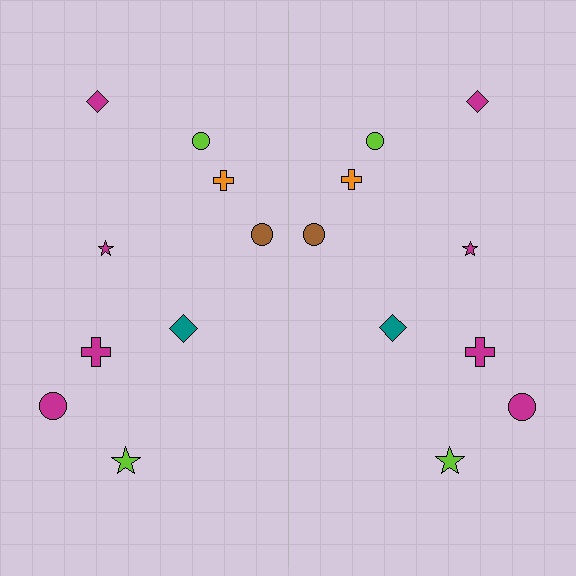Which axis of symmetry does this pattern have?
The pattern has a vertical axis of symmetry running through the center of the image.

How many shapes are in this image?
There are 18 shapes in this image.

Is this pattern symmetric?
Yes, this pattern has bilateral (reflection) symmetry.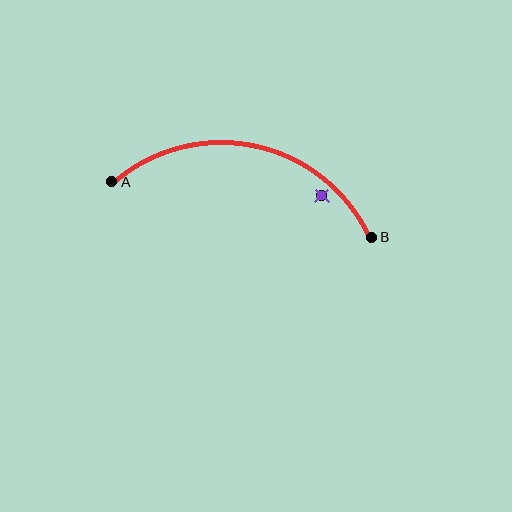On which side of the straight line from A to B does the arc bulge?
The arc bulges above the straight line connecting A and B.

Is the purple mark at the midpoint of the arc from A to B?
No — the purple mark does not lie on the arc at all. It sits slightly inside the curve.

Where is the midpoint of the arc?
The arc midpoint is the point on the curve farthest from the straight line joining A and B. It sits above that line.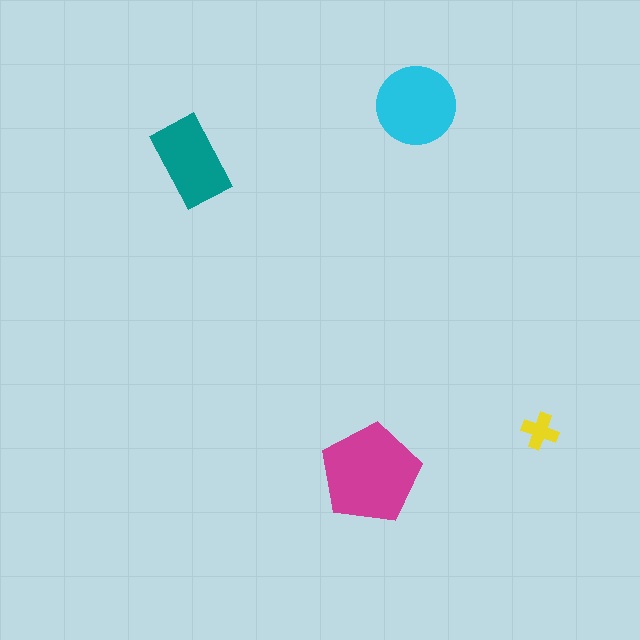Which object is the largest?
The magenta pentagon.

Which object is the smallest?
The yellow cross.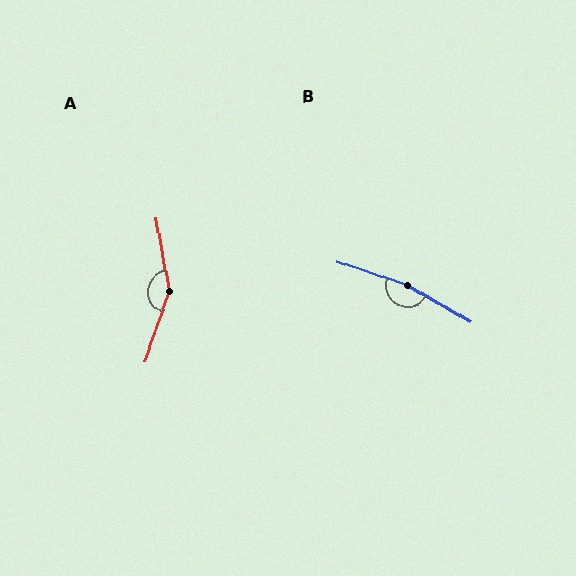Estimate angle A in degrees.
Approximately 150 degrees.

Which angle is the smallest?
A, at approximately 150 degrees.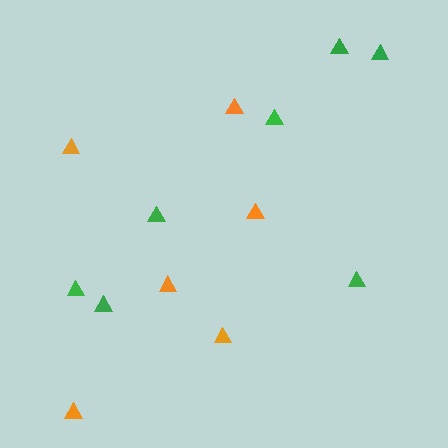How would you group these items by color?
There are 2 groups: one group of green triangles (7) and one group of orange triangles (6).